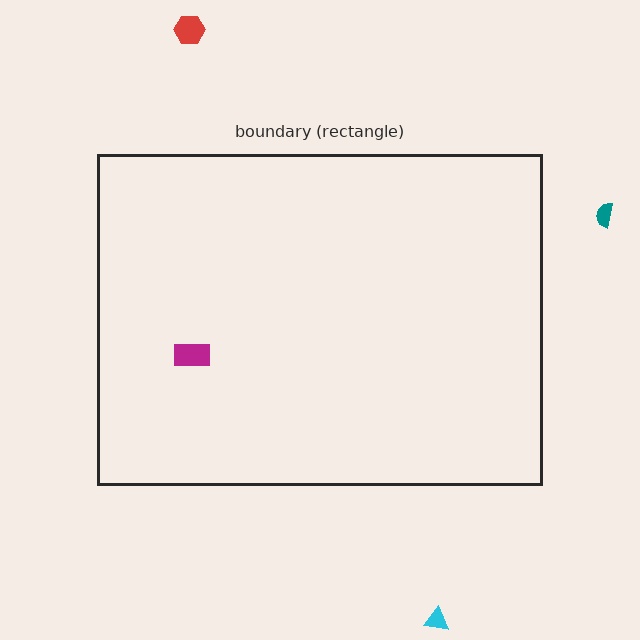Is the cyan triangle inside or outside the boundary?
Outside.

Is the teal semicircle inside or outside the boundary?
Outside.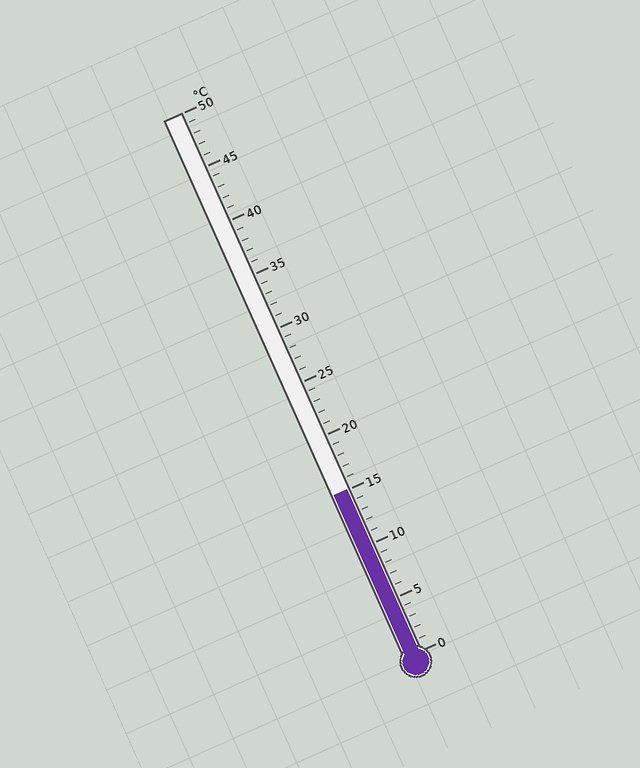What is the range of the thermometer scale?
The thermometer scale ranges from 0°C to 50°C.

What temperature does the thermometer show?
The thermometer shows approximately 15°C.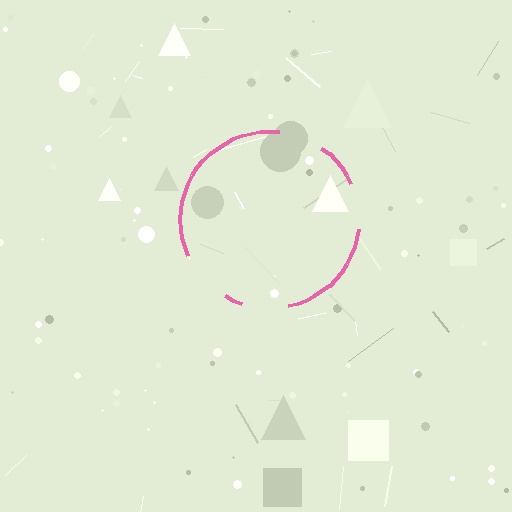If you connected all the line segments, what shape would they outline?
They would outline a circle.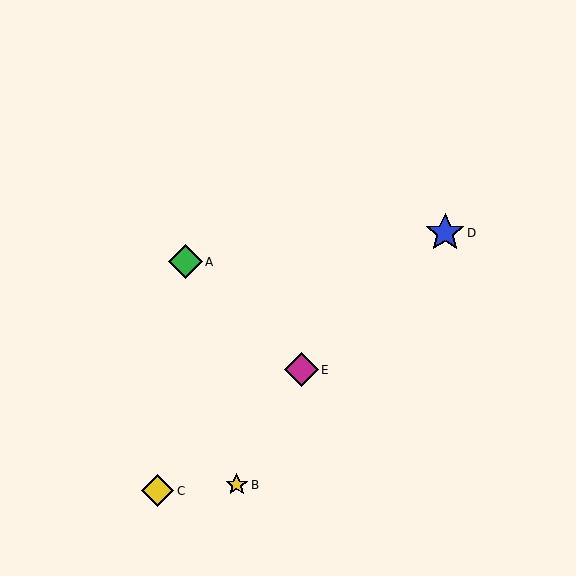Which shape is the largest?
The blue star (labeled D) is the largest.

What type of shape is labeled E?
Shape E is a magenta diamond.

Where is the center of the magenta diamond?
The center of the magenta diamond is at (302, 370).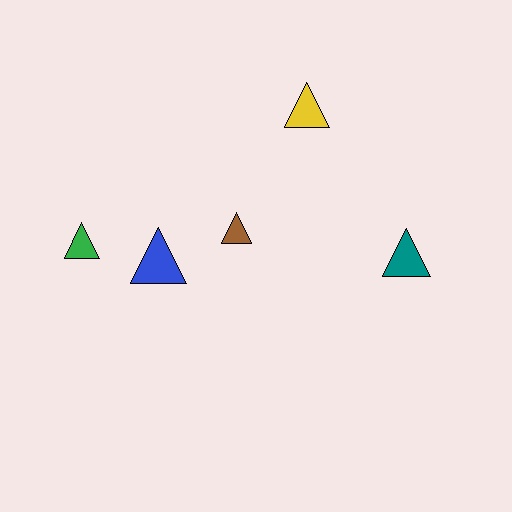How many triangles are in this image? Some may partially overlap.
There are 5 triangles.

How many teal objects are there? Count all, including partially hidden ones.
There is 1 teal object.